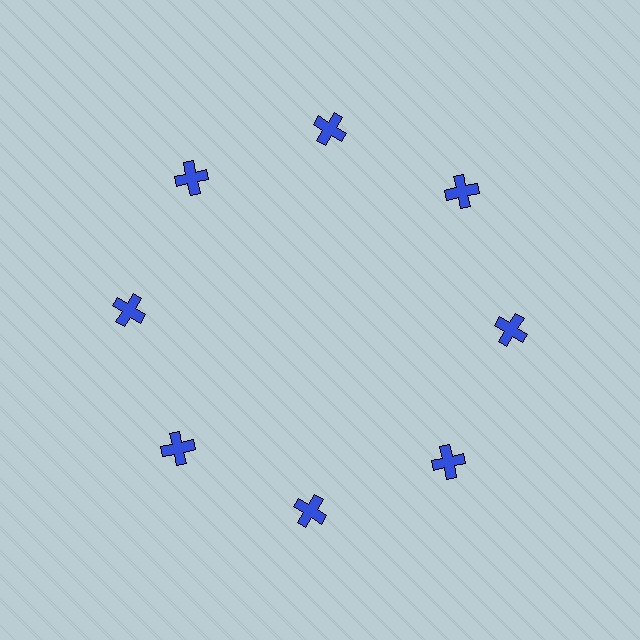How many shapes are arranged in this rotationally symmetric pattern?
There are 8 shapes, arranged in 8 groups of 1.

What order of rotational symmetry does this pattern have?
This pattern has 8-fold rotational symmetry.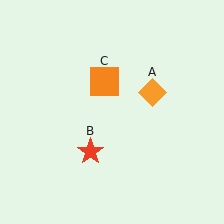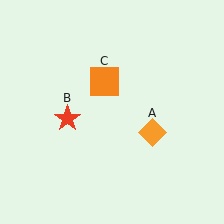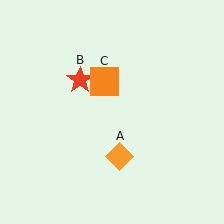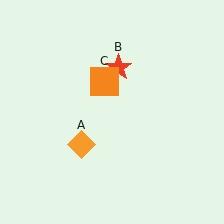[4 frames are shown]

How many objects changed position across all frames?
2 objects changed position: orange diamond (object A), red star (object B).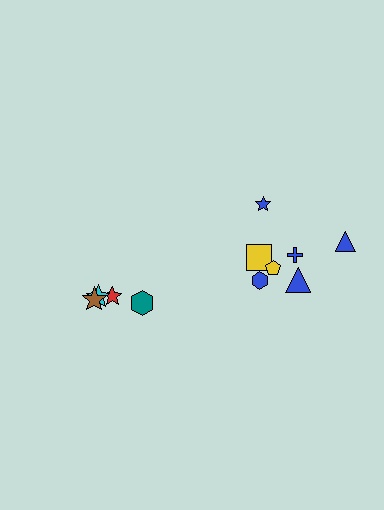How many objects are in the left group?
There are 4 objects.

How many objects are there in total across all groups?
There are 11 objects.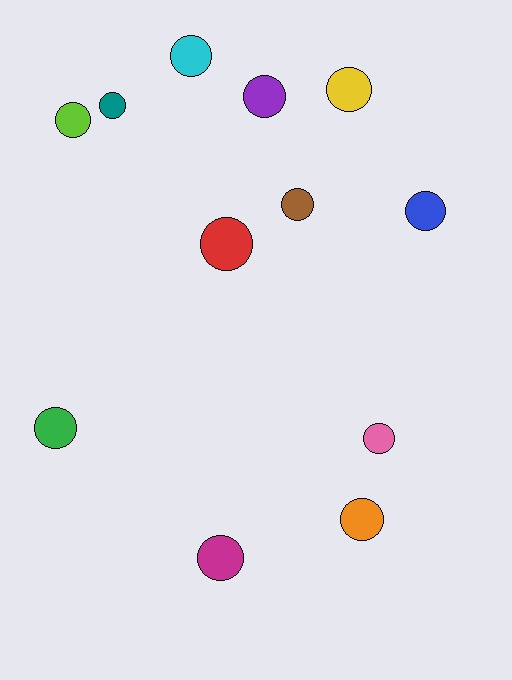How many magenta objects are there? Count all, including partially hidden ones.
There is 1 magenta object.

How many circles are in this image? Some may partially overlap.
There are 12 circles.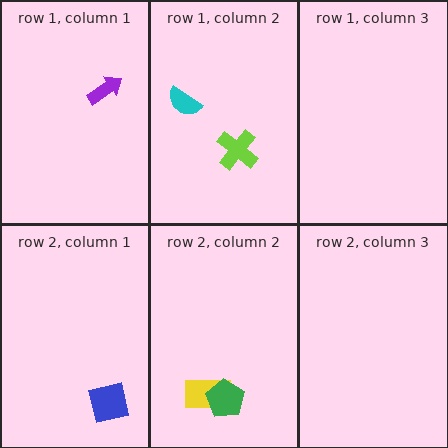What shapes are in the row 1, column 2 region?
The cyan semicircle, the lime cross.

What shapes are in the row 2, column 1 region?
The blue square.